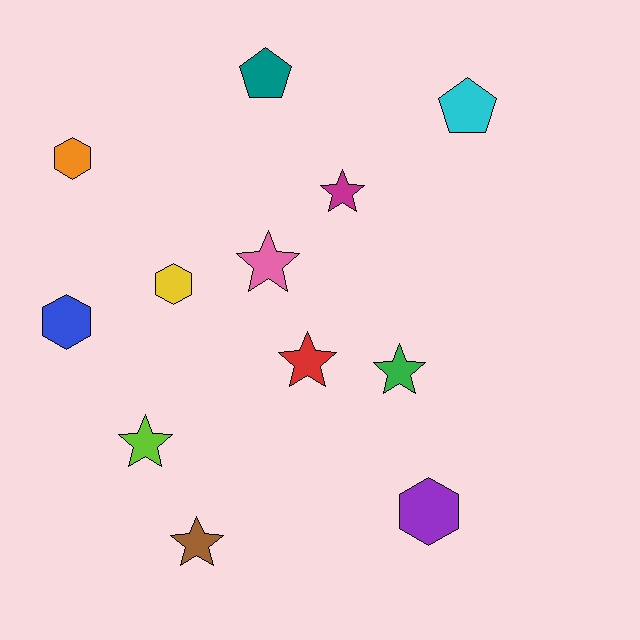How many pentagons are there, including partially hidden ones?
There are 2 pentagons.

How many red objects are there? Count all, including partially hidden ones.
There is 1 red object.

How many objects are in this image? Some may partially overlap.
There are 12 objects.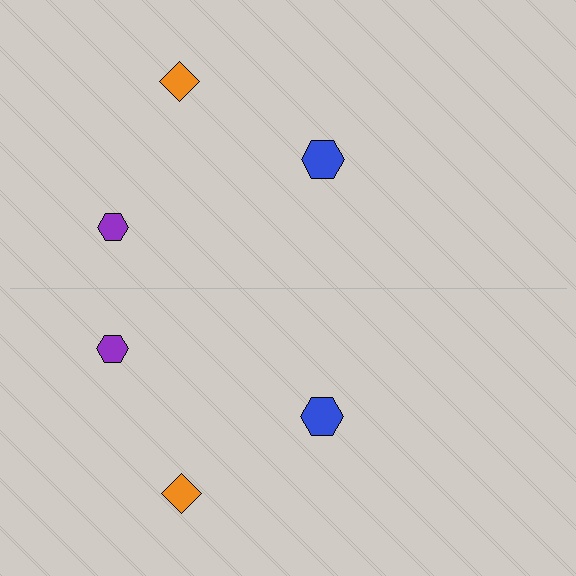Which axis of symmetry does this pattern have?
The pattern has a horizontal axis of symmetry running through the center of the image.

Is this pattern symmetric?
Yes, this pattern has bilateral (reflection) symmetry.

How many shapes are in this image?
There are 6 shapes in this image.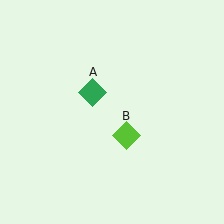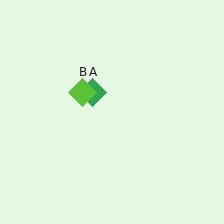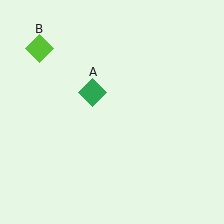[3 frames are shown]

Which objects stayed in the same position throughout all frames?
Green diamond (object A) remained stationary.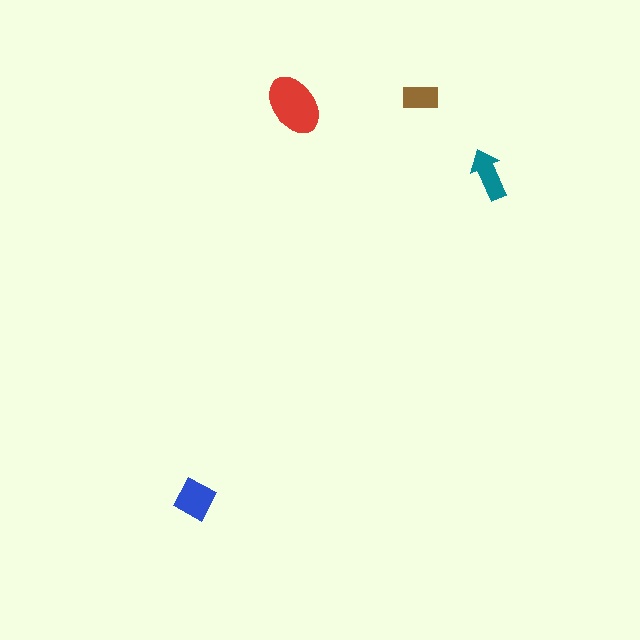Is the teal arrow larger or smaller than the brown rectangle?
Larger.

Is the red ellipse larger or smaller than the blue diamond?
Larger.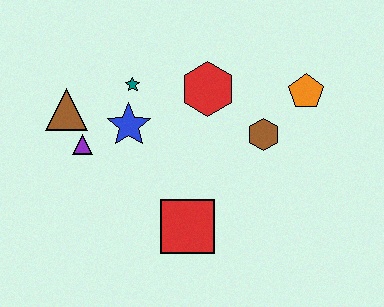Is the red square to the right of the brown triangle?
Yes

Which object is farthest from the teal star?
The orange pentagon is farthest from the teal star.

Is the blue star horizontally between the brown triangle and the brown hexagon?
Yes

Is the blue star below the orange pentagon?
Yes